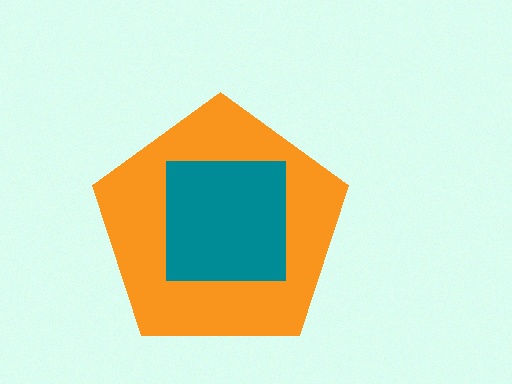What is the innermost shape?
The teal square.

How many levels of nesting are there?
2.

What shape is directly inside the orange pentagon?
The teal square.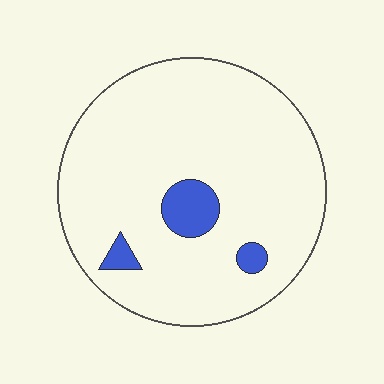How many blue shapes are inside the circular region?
3.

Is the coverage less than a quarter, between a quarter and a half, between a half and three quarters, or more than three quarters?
Less than a quarter.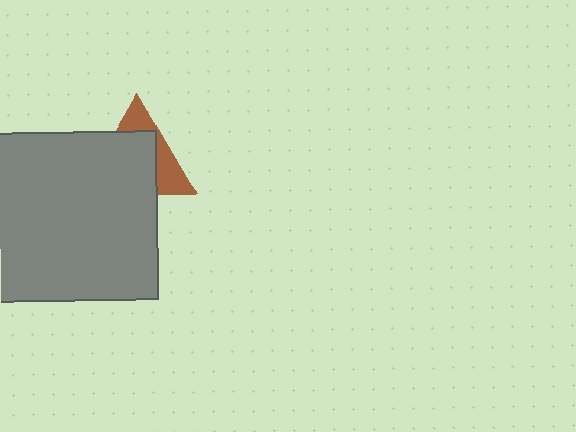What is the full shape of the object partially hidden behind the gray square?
The partially hidden object is a brown triangle.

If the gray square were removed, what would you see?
You would see the complete brown triangle.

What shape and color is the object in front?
The object in front is a gray square.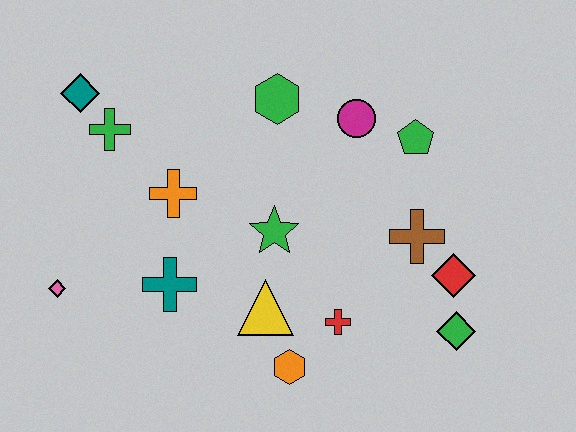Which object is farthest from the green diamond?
The teal diamond is farthest from the green diamond.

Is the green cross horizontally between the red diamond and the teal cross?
No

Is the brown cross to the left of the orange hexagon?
No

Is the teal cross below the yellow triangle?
No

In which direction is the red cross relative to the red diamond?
The red cross is to the left of the red diamond.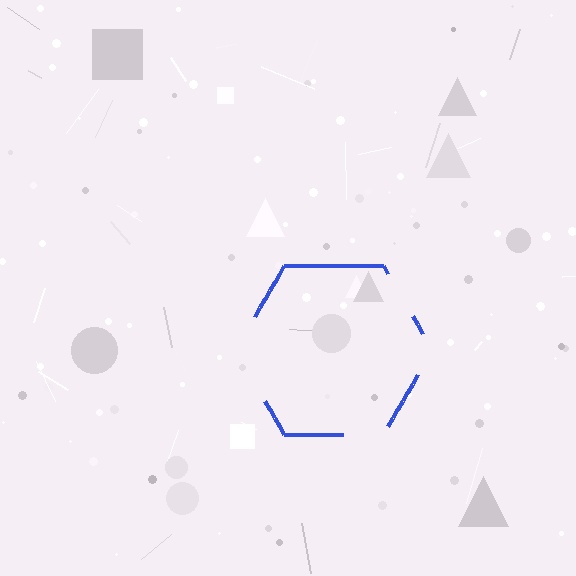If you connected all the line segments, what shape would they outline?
They would outline a hexagon.